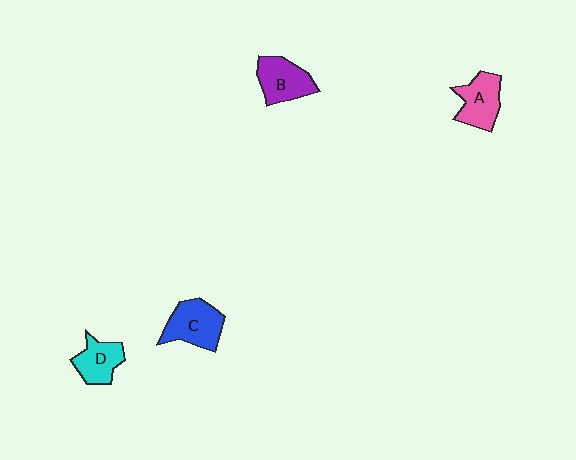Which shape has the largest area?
Shape C (blue).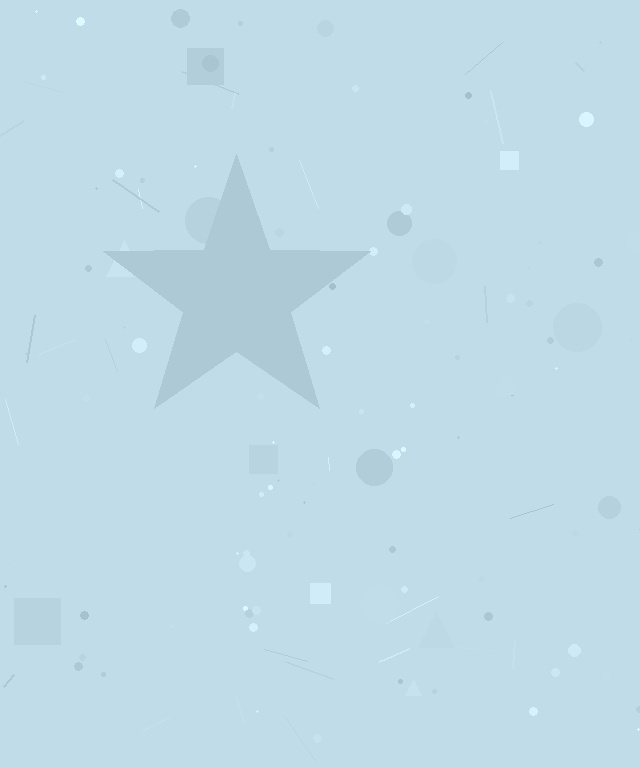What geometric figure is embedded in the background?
A star is embedded in the background.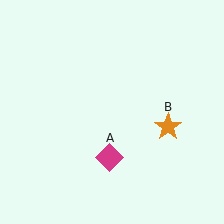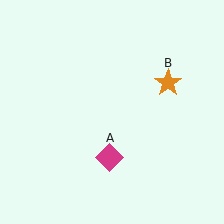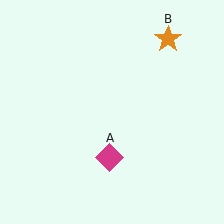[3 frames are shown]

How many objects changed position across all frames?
1 object changed position: orange star (object B).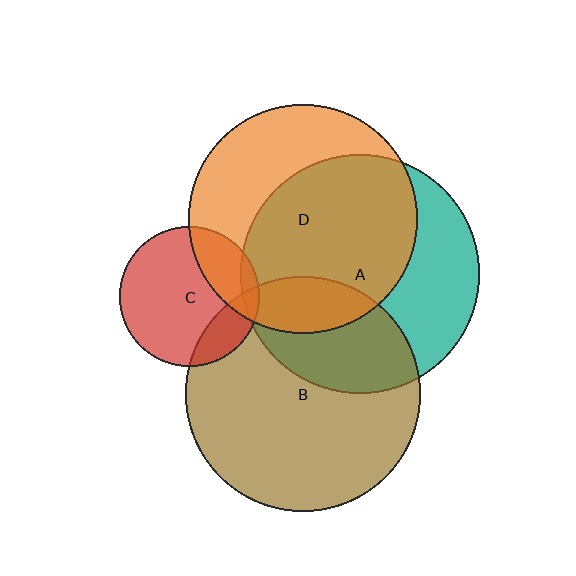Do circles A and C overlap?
Yes.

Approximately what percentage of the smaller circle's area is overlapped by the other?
Approximately 5%.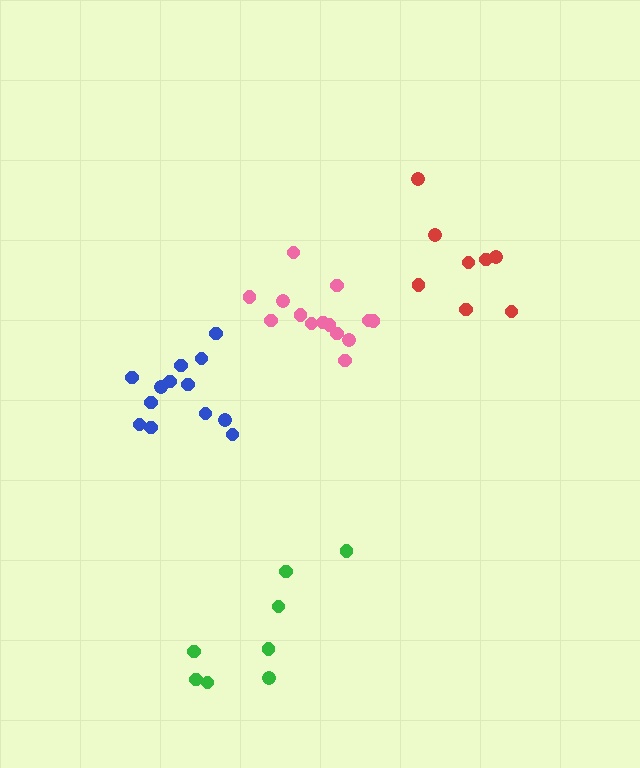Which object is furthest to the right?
The red cluster is rightmost.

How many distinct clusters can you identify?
There are 4 distinct clusters.